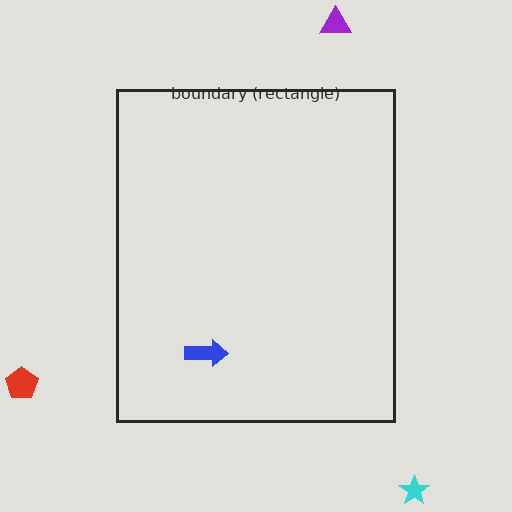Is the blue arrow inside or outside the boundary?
Inside.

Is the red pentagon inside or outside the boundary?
Outside.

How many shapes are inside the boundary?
1 inside, 3 outside.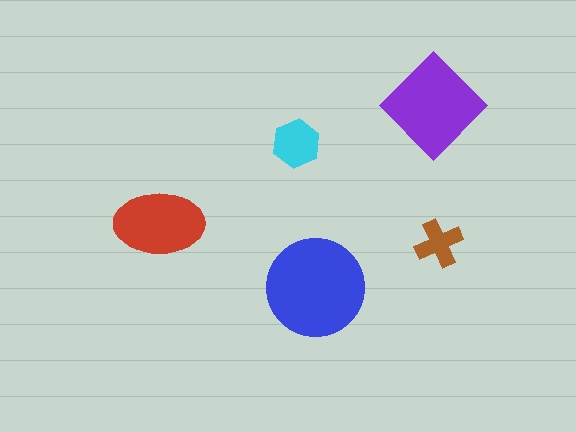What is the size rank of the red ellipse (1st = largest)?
3rd.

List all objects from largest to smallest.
The blue circle, the purple diamond, the red ellipse, the cyan hexagon, the brown cross.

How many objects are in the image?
There are 5 objects in the image.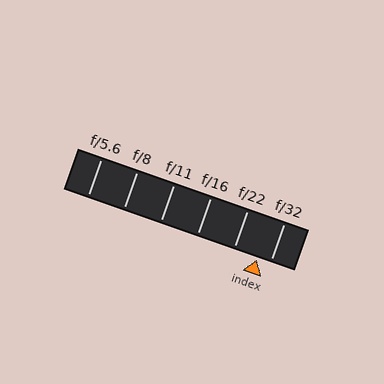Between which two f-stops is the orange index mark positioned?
The index mark is between f/22 and f/32.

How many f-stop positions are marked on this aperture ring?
There are 6 f-stop positions marked.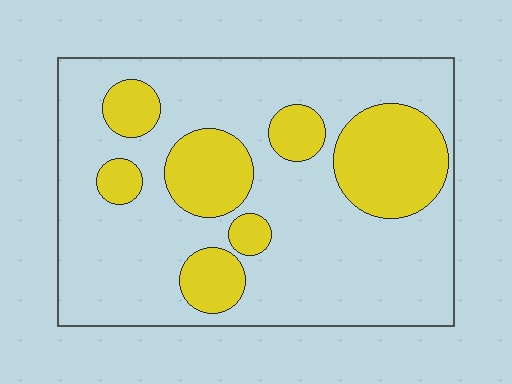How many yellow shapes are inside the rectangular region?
7.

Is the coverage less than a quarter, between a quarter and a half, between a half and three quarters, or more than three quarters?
Between a quarter and a half.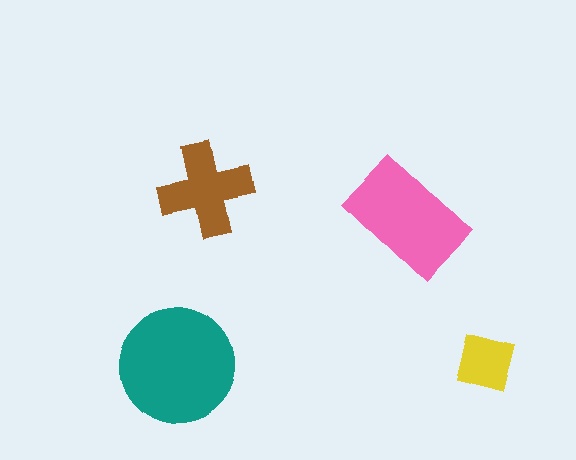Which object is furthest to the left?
The teal circle is leftmost.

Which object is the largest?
The teal circle.